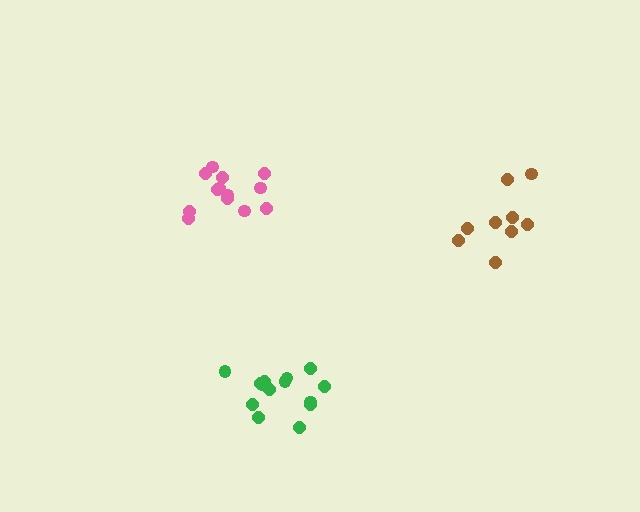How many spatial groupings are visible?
There are 3 spatial groupings.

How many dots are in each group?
Group 1: 14 dots, Group 2: 13 dots, Group 3: 9 dots (36 total).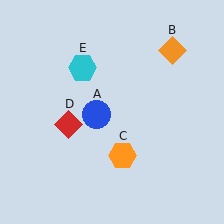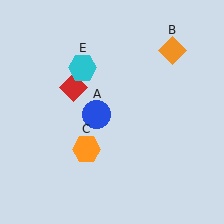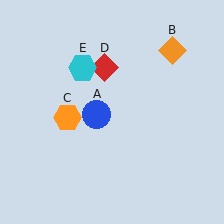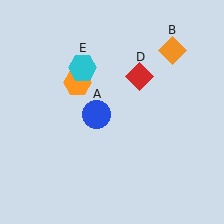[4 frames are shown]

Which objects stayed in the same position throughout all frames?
Blue circle (object A) and orange diamond (object B) and cyan hexagon (object E) remained stationary.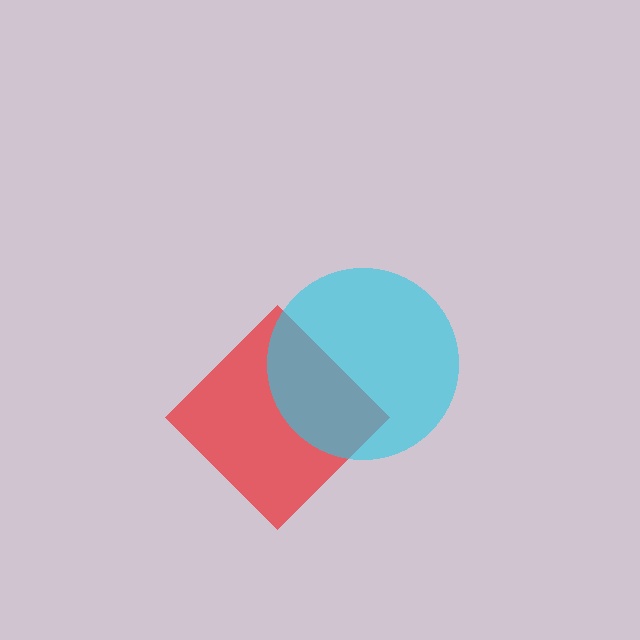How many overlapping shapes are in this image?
There are 2 overlapping shapes in the image.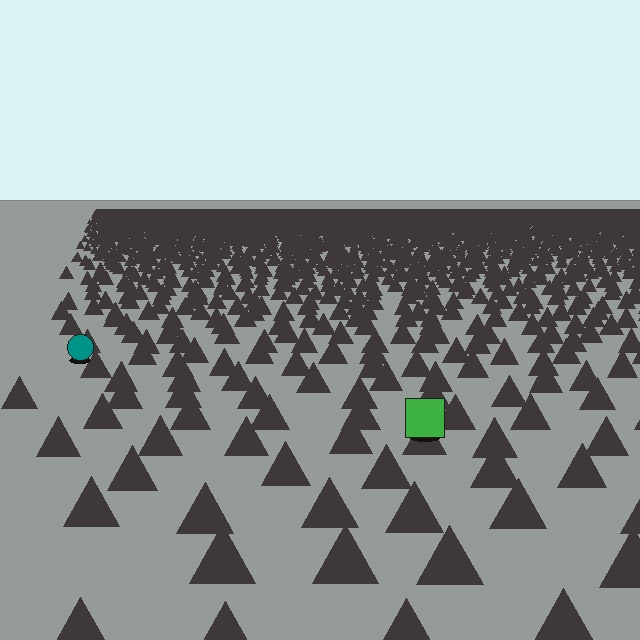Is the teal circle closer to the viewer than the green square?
No. The green square is closer — you can tell from the texture gradient: the ground texture is coarser near it.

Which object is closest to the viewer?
The green square is closest. The texture marks near it are larger and more spread out.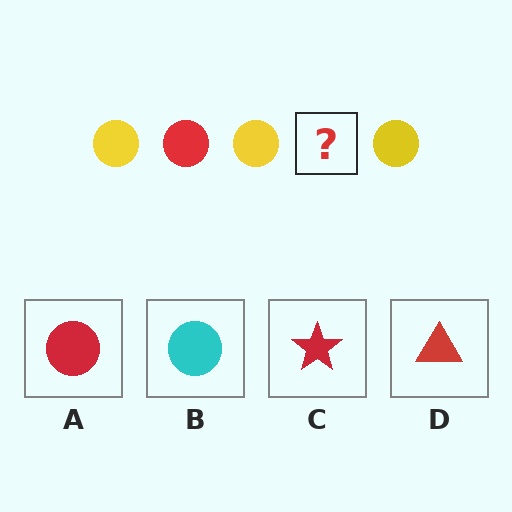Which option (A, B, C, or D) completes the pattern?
A.